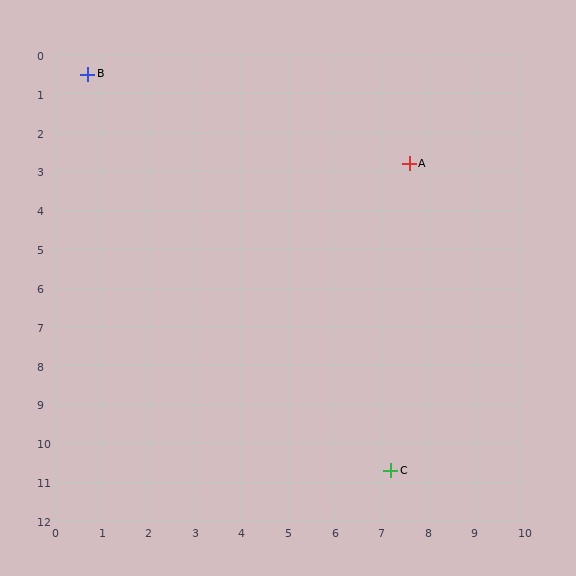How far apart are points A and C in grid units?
Points A and C are about 7.9 grid units apart.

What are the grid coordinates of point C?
Point C is at approximately (7.2, 10.7).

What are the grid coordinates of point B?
Point B is at approximately (0.7, 0.5).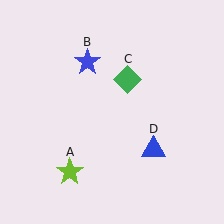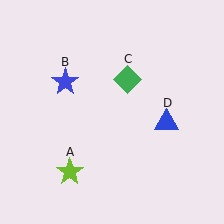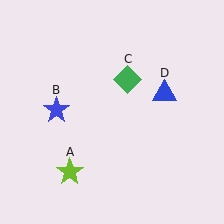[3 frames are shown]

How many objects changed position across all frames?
2 objects changed position: blue star (object B), blue triangle (object D).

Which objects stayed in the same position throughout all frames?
Lime star (object A) and green diamond (object C) remained stationary.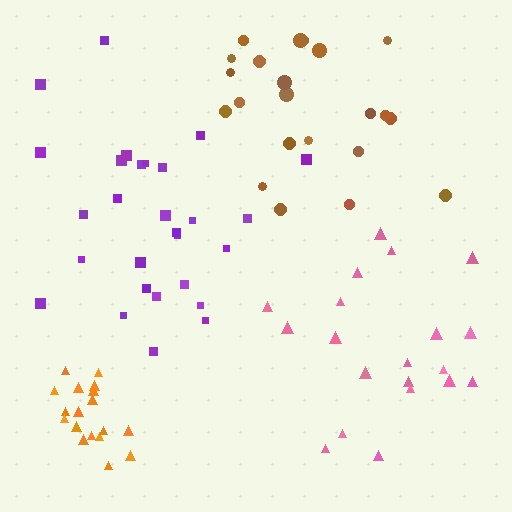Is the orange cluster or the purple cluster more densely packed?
Orange.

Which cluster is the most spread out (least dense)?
Pink.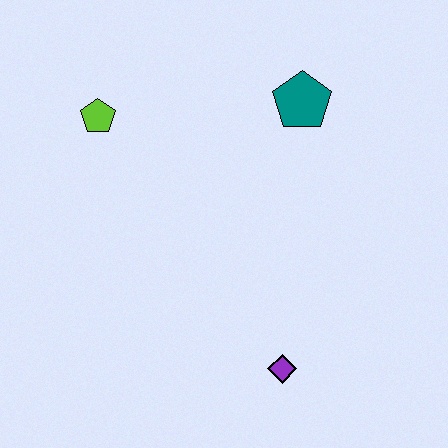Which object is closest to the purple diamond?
The teal pentagon is closest to the purple diamond.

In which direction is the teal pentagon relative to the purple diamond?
The teal pentagon is above the purple diamond.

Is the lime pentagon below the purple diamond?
No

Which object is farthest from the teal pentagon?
The purple diamond is farthest from the teal pentagon.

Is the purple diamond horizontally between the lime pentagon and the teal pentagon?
Yes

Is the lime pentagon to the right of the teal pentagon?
No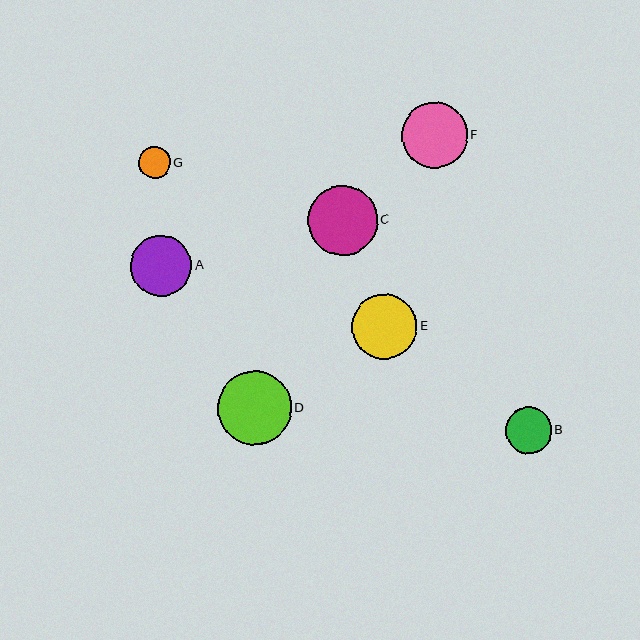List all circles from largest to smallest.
From largest to smallest: D, C, F, E, A, B, G.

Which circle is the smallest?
Circle G is the smallest with a size of approximately 32 pixels.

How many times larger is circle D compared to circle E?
Circle D is approximately 1.1 times the size of circle E.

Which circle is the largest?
Circle D is the largest with a size of approximately 73 pixels.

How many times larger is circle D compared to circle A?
Circle D is approximately 1.2 times the size of circle A.